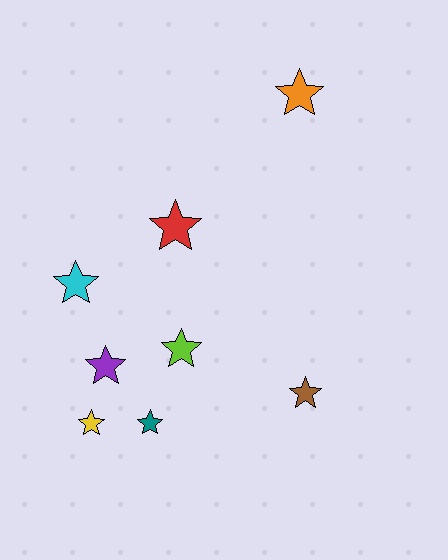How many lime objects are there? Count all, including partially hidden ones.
There is 1 lime object.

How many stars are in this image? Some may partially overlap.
There are 8 stars.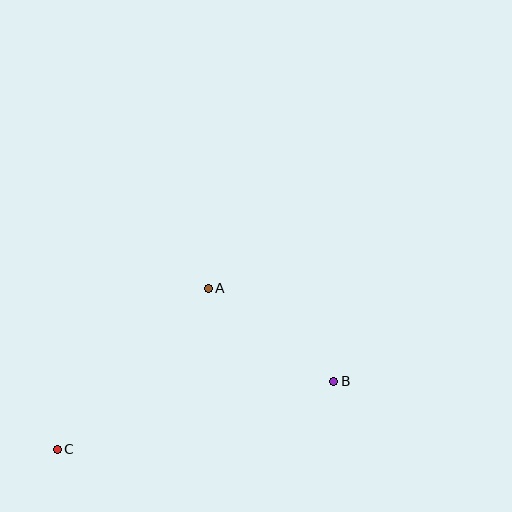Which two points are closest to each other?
Points A and B are closest to each other.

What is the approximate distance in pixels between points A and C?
The distance between A and C is approximately 221 pixels.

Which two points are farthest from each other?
Points B and C are farthest from each other.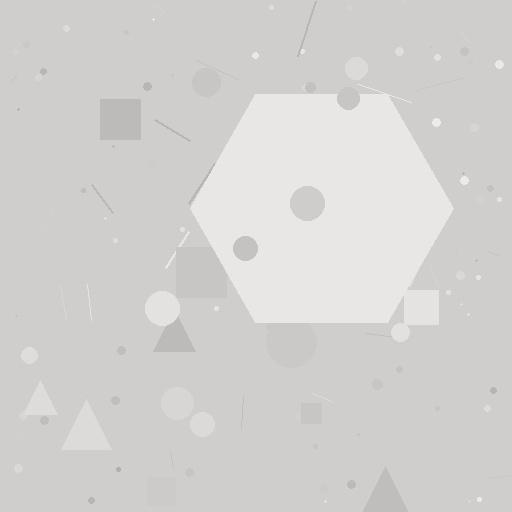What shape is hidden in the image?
A hexagon is hidden in the image.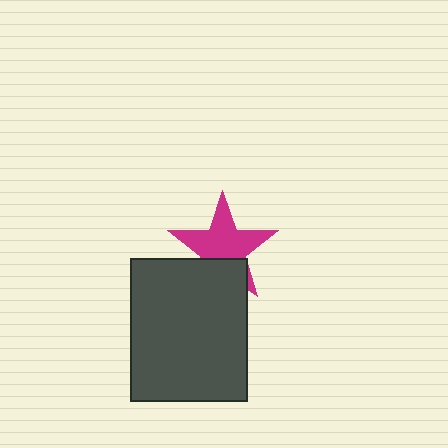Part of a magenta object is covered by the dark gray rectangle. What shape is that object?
It is a star.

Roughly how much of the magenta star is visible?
Most of it is visible (roughly 69%).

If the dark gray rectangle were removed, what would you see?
You would see the complete magenta star.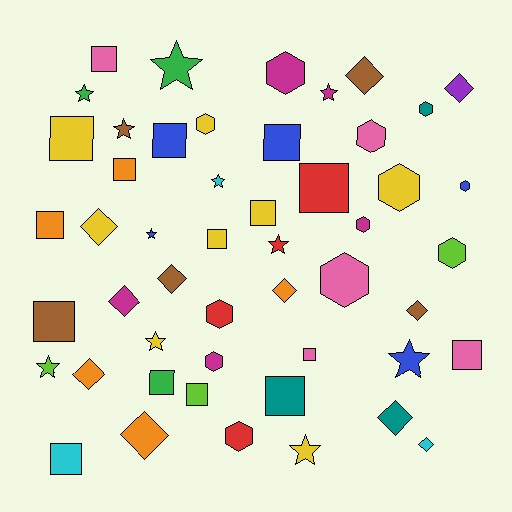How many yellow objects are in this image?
There are 8 yellow objects.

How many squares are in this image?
There are 16 squares.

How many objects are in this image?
There are 50 objects.